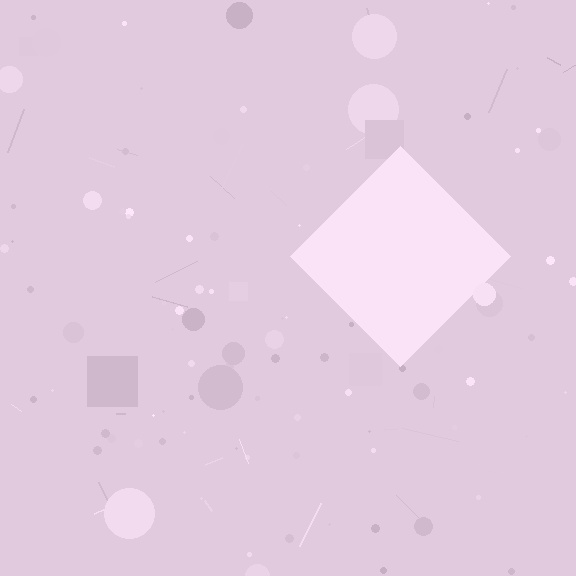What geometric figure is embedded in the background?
A diamond is embedded in the background.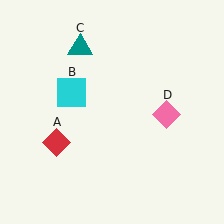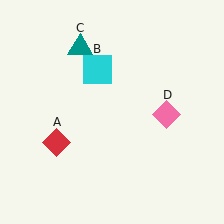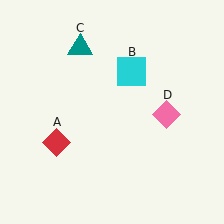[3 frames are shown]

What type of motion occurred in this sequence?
The cyan square (object B) rotated clockwise around the center of the scene.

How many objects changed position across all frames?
1 object changed position: cyan square (object B).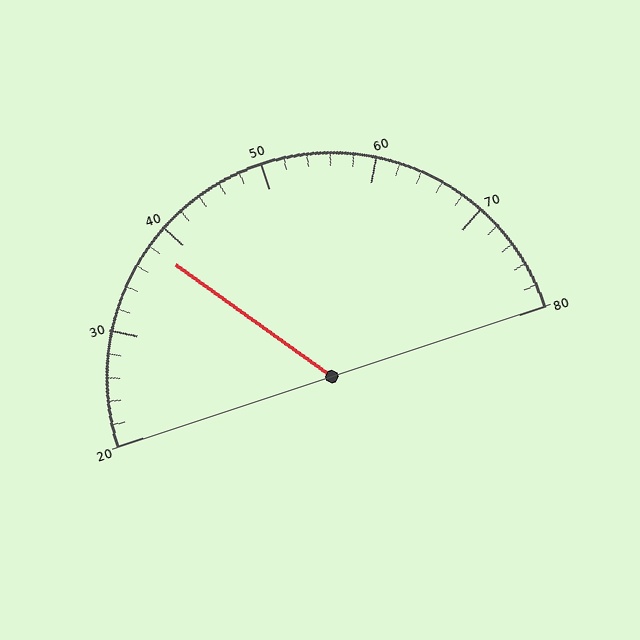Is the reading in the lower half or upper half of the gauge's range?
The reading is in the lower half of the range (20 to 80).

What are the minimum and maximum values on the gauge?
The gauge ranges from 20 to 80.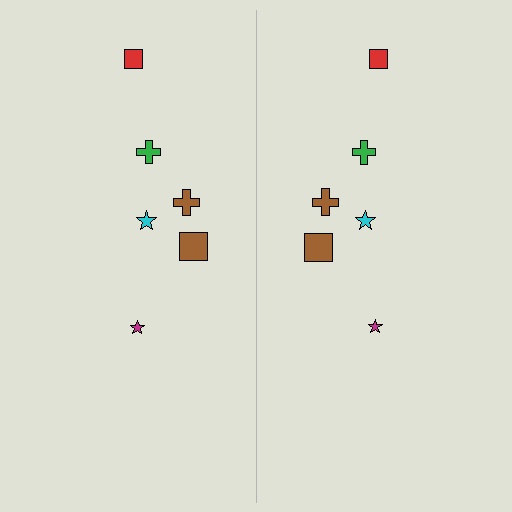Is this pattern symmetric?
Yes, this pattern has bilateral (reflection) symmetry.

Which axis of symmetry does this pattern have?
The pattern has a vertical axis of symmetry running through the center of the image.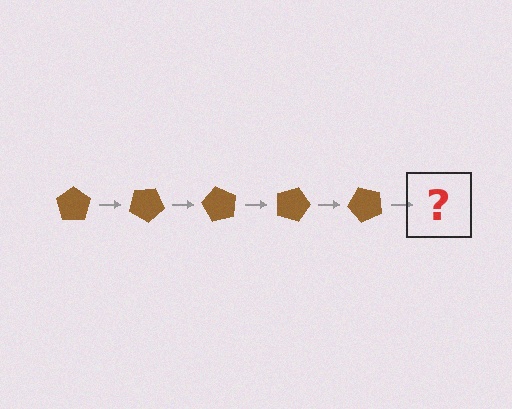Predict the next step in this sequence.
The next step is a brown pentagon rotated 150 degrees.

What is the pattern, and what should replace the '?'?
The pattern is that the pentagon rotates 30 degrees each step. The '?' should be a brown pentagon rotated 150 degrees.